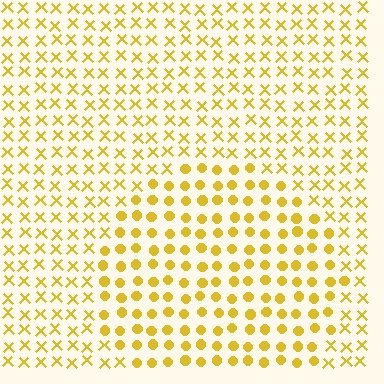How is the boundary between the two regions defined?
The boundary is defined by a change in element shape: circles inside vs. X marks outside. All elements share the same color and spacing.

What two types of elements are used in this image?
The image uses circles inside the circle region and X marks outside it.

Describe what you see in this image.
The image is filled with small yellow elements arranged in a uniform grid. A circle-shaped region contains circles, while the surrounding area contains X marks. The boundary is defined purely by the change in element shape.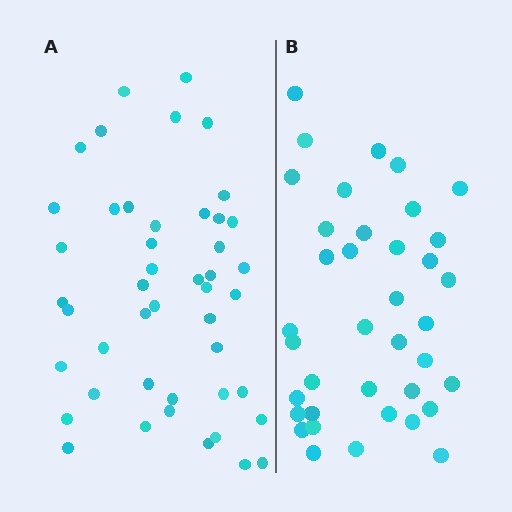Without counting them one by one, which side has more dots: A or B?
Region A (the left region) has more dots.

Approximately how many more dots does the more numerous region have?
Region A has roughly 8 or so more dots than region B.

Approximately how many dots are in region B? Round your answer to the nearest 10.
About 40 dots. (The exact count is 38, which rounds to 40.)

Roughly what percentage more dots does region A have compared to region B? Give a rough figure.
About 20% more.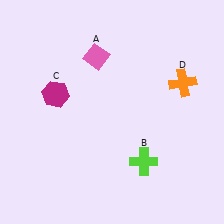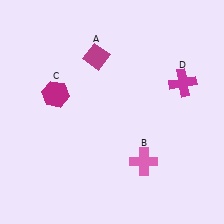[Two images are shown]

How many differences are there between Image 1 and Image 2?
There are 3 differences between the two images.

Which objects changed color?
A changed from pink to magenta. B changed from lime to pink. D changed from orange to magenta.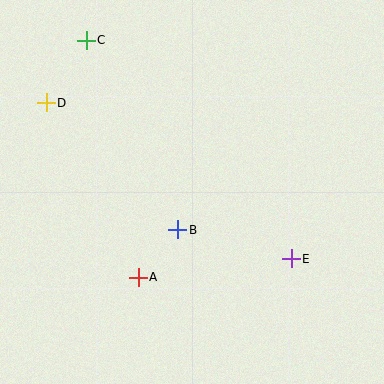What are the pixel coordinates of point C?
Point C is at (86, 40).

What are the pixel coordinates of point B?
Point B is at (178, 230).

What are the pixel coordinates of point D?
Point D is at (46, 103).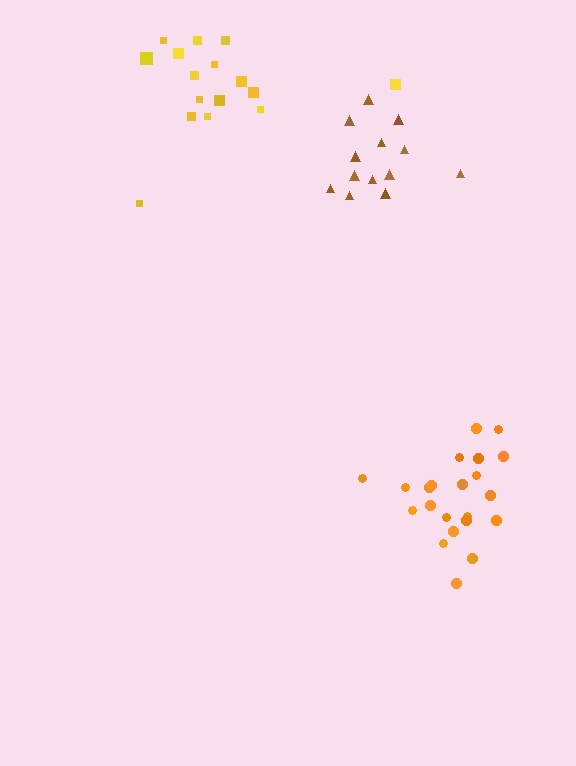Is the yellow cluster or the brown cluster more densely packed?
Brown.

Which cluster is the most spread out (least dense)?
Yellow.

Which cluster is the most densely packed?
Orange.